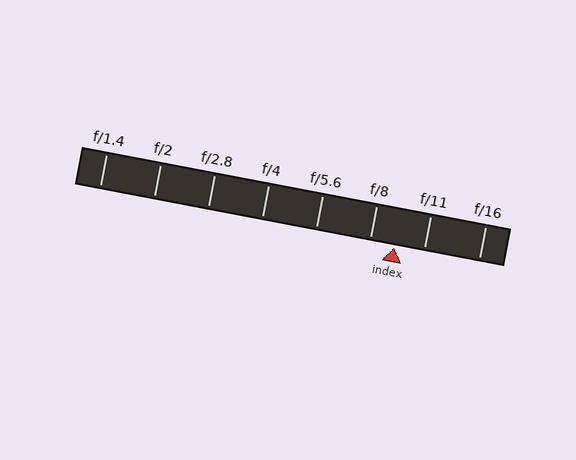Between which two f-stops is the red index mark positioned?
The index mark is between f/8 and f/11.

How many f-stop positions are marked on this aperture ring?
There are 8 f-stop positions marked.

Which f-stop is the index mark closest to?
The index mark is closest to f/8.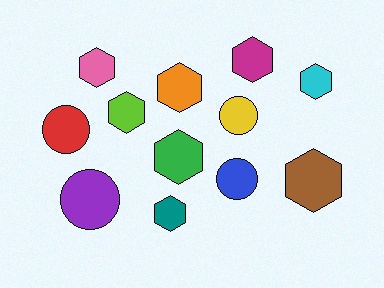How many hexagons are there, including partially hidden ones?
There are 8 hexagons.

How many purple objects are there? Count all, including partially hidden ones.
There is 1 purple object.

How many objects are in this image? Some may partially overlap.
There are 12 objects.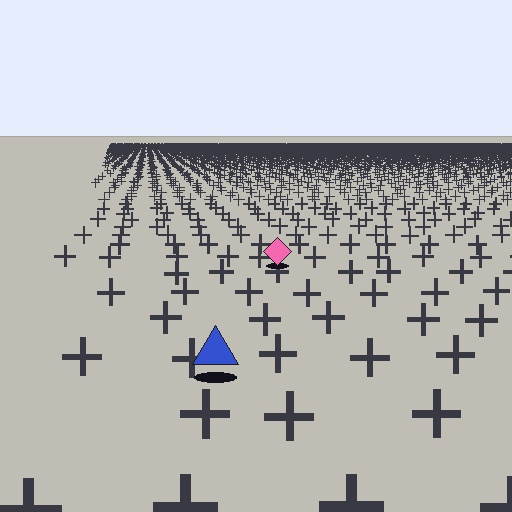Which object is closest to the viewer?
The blue triangle is closest. The texture marks near it are larger and more spread out.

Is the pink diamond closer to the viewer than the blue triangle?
No. The blue triangle is closer — you can tell from the texture gradient: the ground texture is coarser near it.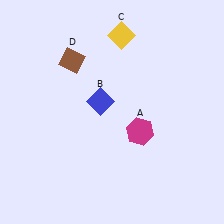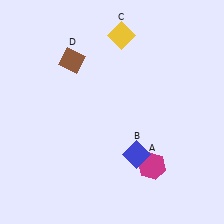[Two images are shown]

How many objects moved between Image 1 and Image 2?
2 objects moved between the two images.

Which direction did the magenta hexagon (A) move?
The magenta hexagon (A) moved down.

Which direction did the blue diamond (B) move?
The blue diamond (B) moved down.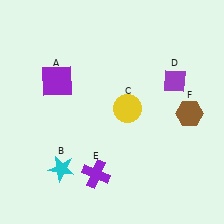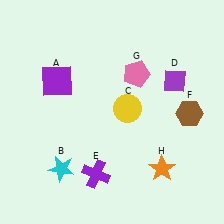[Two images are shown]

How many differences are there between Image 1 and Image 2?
There are 2 differences between the two images.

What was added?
A pink pentagon (G), an orange star (H) were added in Image 2.